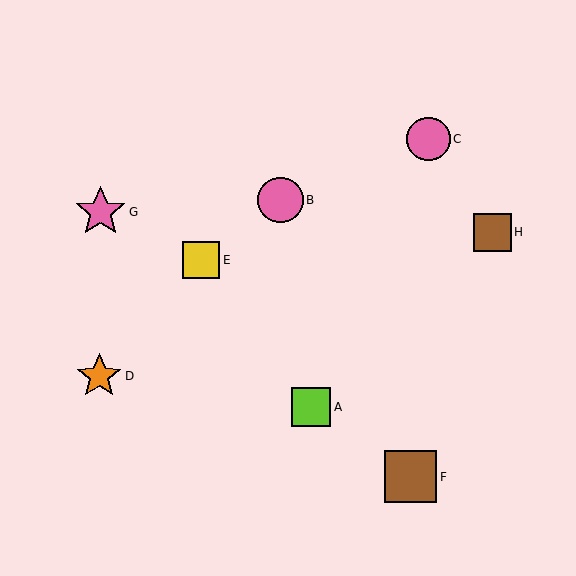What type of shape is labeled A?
Shape A is a lime square.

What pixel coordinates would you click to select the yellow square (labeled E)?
Click at (201, 260) to select the yellow square E.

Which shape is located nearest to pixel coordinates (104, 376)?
The orange star (labeled D) at (99, 376) is nearest to that location.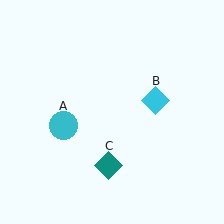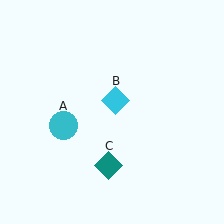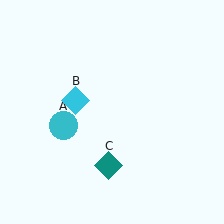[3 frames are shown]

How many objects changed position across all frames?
1 object changed position: cyan diamond (object B).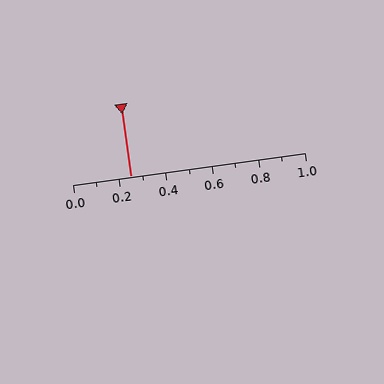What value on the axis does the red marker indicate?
The marker indicates approximately 0.25.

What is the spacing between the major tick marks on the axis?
The major ticks are spaced 0.2 apart.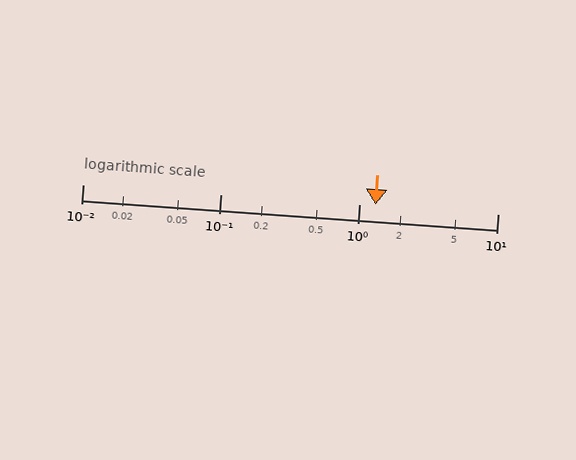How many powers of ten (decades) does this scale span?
The scale spans 3 decades, from 0.01 to 10.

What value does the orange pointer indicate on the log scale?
The pointer indicates approximately 1.3.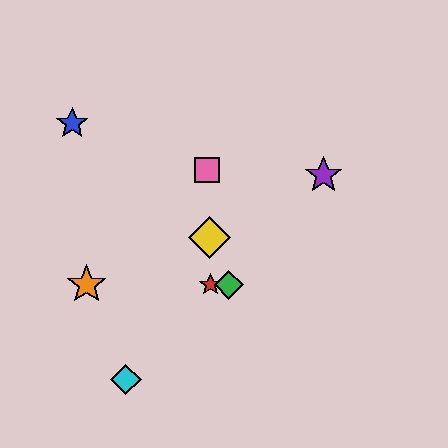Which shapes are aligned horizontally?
The red star, the green diamond, the orange star are aligned horizontally.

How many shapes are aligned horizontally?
3 shapes (the red star, the green diamond, the orange star) are aligned horizontally.